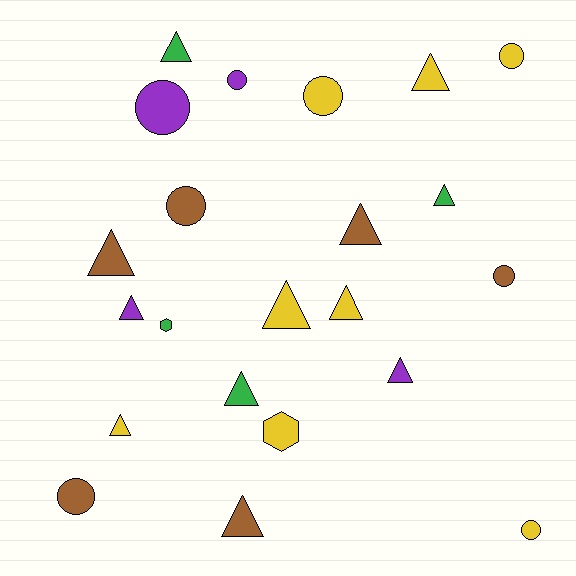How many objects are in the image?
There are 22 objects.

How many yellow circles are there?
There are 3 yellow circles.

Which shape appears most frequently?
Triangle, with 12 objects.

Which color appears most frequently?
Yellow, with 8 objects.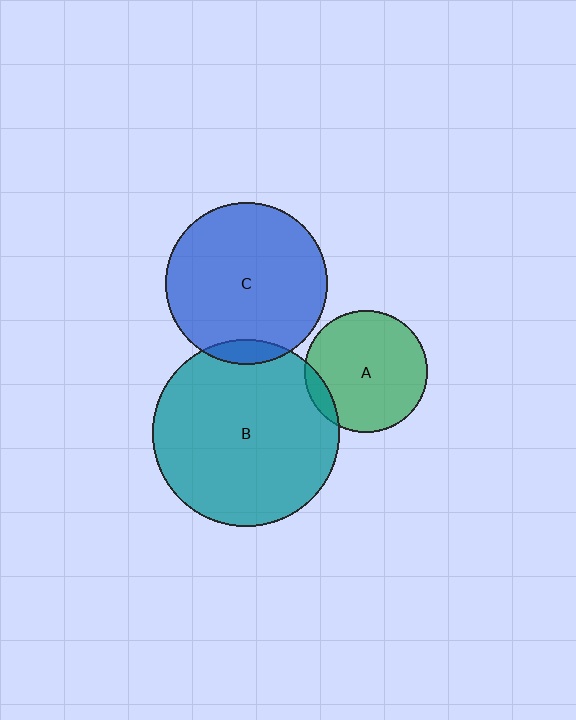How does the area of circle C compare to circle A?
Approximately 1.8 times.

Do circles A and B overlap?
Yes.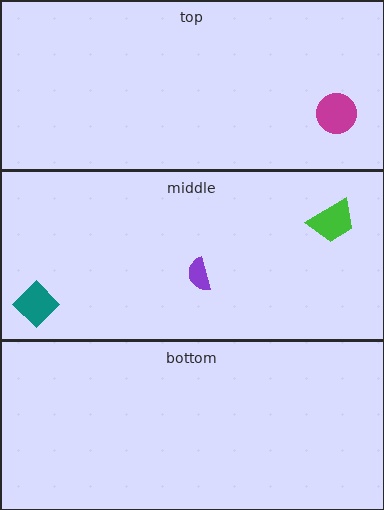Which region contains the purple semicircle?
The middle region.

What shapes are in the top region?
The magenta circle.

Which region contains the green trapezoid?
The middle region.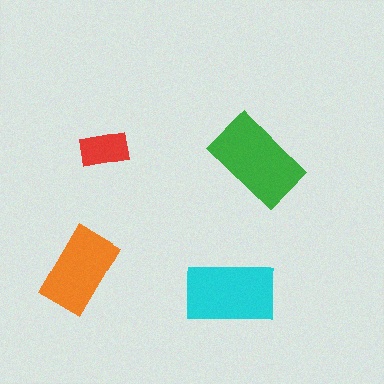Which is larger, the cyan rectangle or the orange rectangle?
The cyan one.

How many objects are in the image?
There are 4 objects in the image.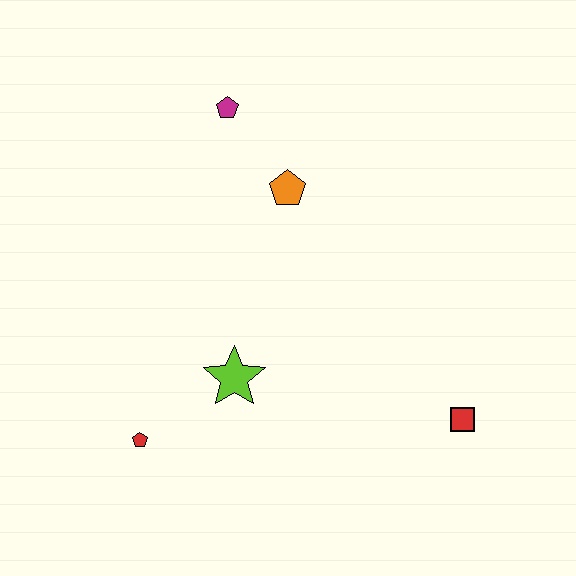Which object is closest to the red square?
The lime star is closest to the red square.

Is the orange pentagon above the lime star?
Yes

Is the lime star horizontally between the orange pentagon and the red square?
No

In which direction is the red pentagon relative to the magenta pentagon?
The red pentagon is below the magenta pentagon.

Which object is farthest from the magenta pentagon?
The red square is farthest from the magenta pentagon.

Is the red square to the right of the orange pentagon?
Yes